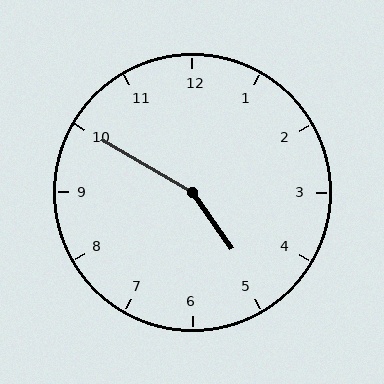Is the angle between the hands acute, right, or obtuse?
It is obtuse.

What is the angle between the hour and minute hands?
Approximately 155 degrees.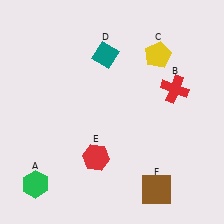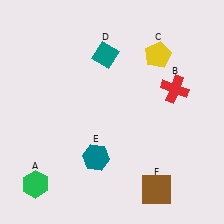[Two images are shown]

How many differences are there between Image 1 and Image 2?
There is 1 difference between the two images.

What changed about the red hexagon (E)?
In Image 1, E is red. In Image 2, it changed to teal.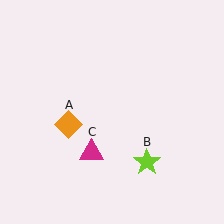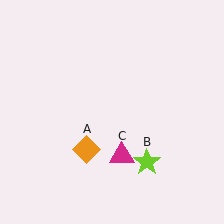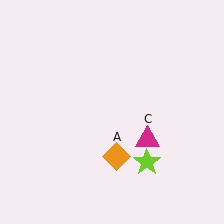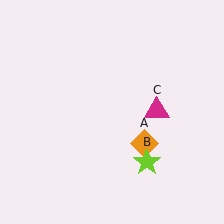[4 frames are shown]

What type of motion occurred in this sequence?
The orange diamond (object A), magenta triangle (object C) rotated counterclockwise around the center of the scene.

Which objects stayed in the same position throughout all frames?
Lime star (object B) remained stationary.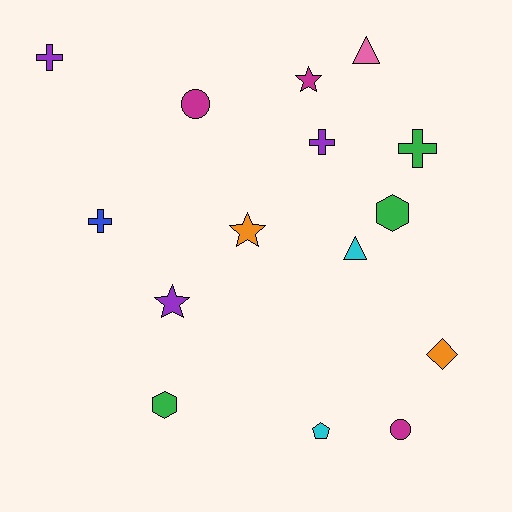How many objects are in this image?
There are 15 objects.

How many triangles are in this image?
There are 2 triangles.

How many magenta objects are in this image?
There are 3 magenta objects.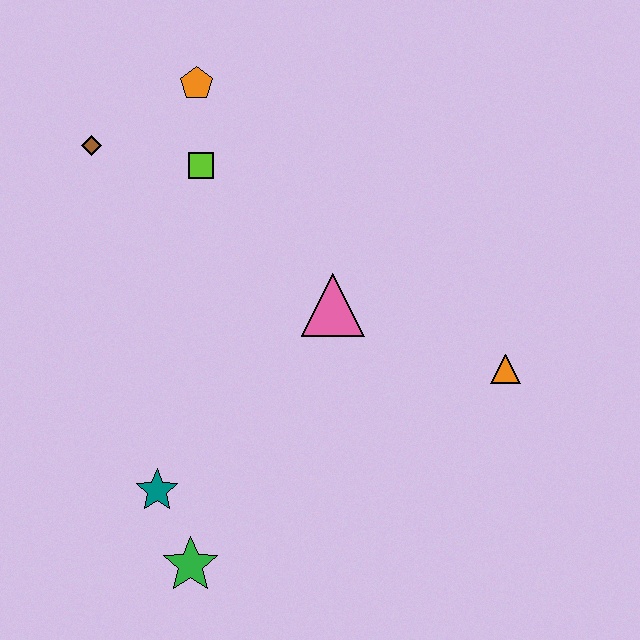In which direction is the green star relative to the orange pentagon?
The green star is below the orange pentagon.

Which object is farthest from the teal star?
The orange pentagon is farthest from the teal star.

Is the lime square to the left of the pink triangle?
Yes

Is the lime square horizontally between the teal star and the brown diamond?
No